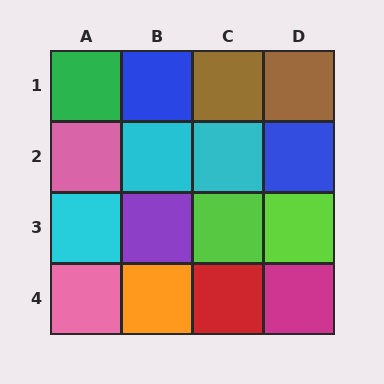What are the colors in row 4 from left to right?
Pink, orange, red, magenta.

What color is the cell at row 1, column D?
Brown.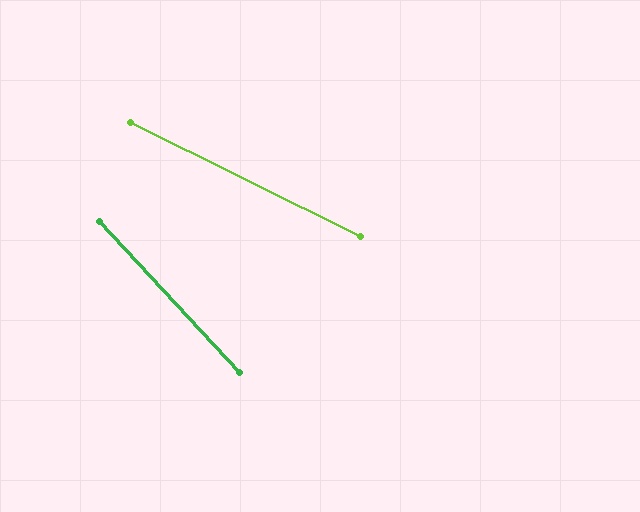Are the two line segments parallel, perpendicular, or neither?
Neither parallel nor perpendicular — they differ by about 21°.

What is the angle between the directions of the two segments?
Approximately 21 degrees.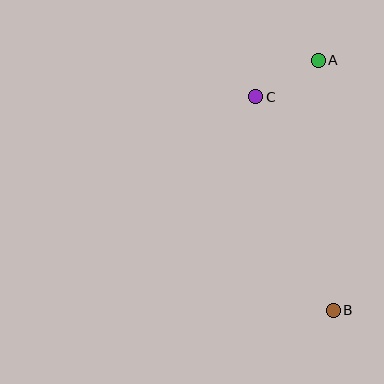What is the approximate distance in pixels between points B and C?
The distance between B and C is approximately 227 pixels.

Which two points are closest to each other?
Points A and C are closest to each other.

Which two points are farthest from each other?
Points A and B are farthest from each other.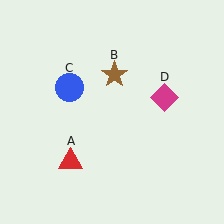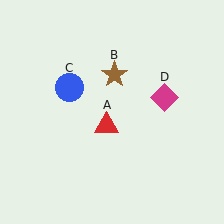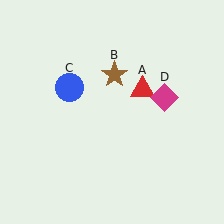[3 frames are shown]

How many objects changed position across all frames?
1 object changed position: red triangle (object A).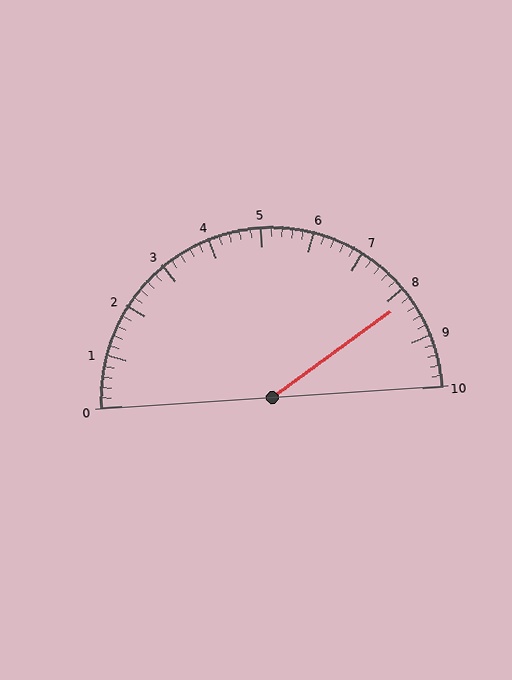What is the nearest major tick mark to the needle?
The nearest major tick mark is 8.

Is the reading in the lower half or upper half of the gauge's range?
The reading is in the upper half of the range (0 to 10).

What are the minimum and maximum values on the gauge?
The gauge ranges from 0 to 10.